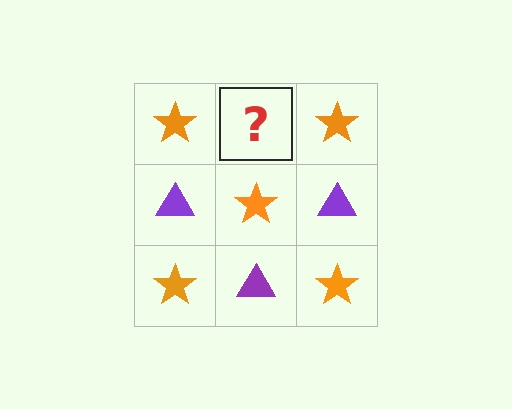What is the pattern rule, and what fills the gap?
The rule is that it alternates orange star and purple triangle in a checkerboard pattern. The gap should be filled with a purple triangle.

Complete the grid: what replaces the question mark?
The question mark should be replaced with a purple triangle.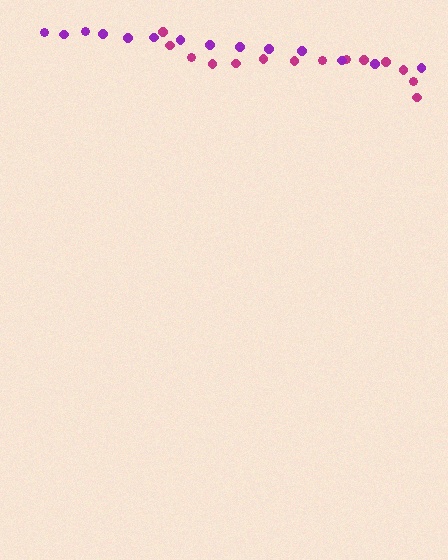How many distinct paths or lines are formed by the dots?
There are 2 distinct paths.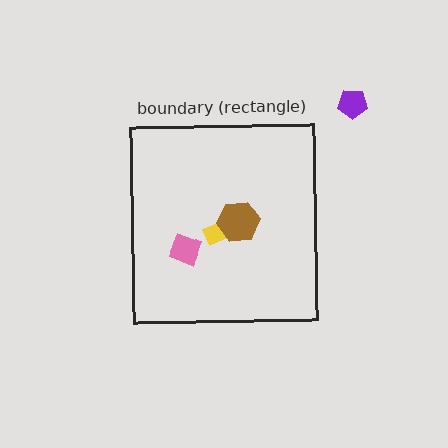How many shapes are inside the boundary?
3 inside, 1 outside.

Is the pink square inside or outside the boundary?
Inside.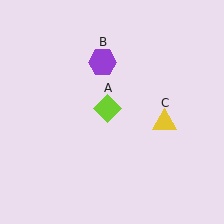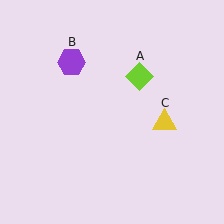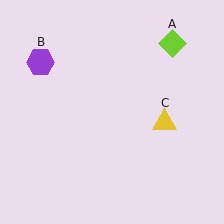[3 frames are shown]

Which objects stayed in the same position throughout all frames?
Yellow triangle (object C) remained stationary.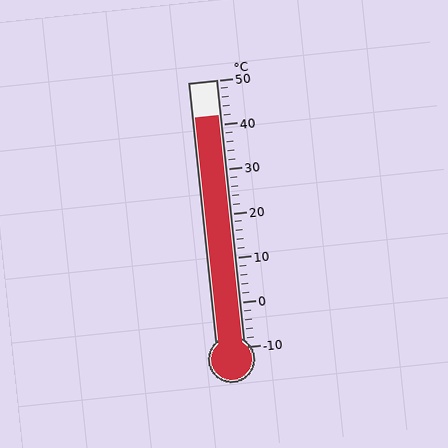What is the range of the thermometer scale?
The thermometer scale ranges from -10°C to 50°C.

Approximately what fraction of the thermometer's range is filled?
The thermometer is filled to approximately 85% of its range.